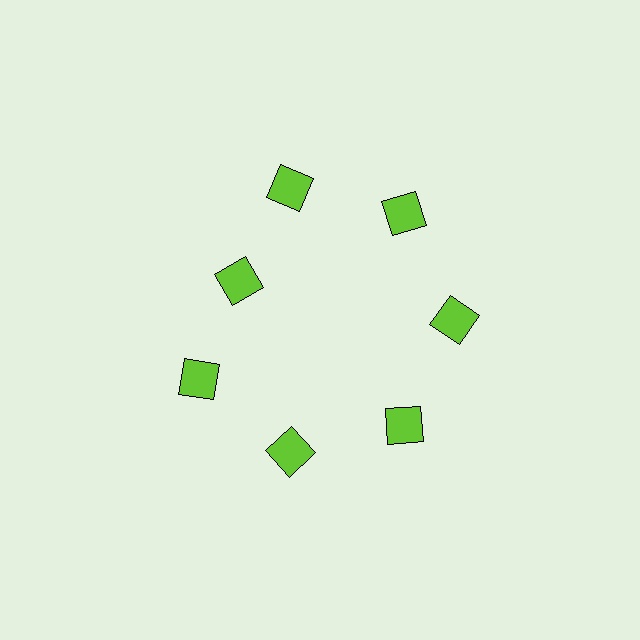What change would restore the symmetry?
The symmetry would be restored by moving it outward, back onto the ring so that all 7 squares sit at equal angles and equal distance from the center.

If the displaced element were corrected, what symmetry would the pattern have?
It would have 7-fold rotational symmetry — the pattern would map onto itself every 51 degrees.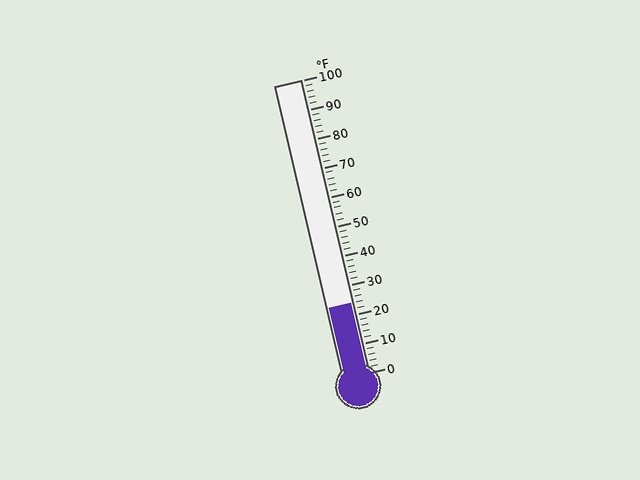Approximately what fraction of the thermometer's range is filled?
The thermometer is filled to approximately 25% of its range.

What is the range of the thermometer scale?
The thermometer scale ranges from 0°F to 100°F.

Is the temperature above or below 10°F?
The temperature is above 10°F.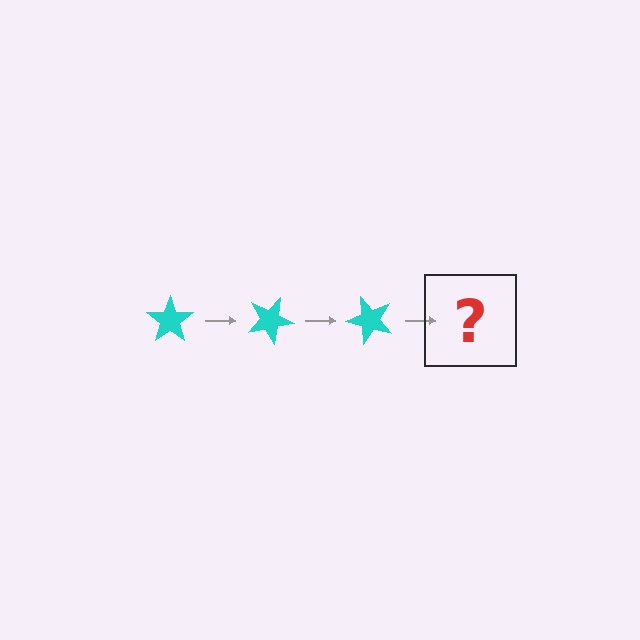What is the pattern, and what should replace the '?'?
The pattern is that the star rotates 25 degrees each step. The '?' should be a cyan star rotated 75 degrees.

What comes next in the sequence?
The next element should be a cyan star rotated 75 degrees.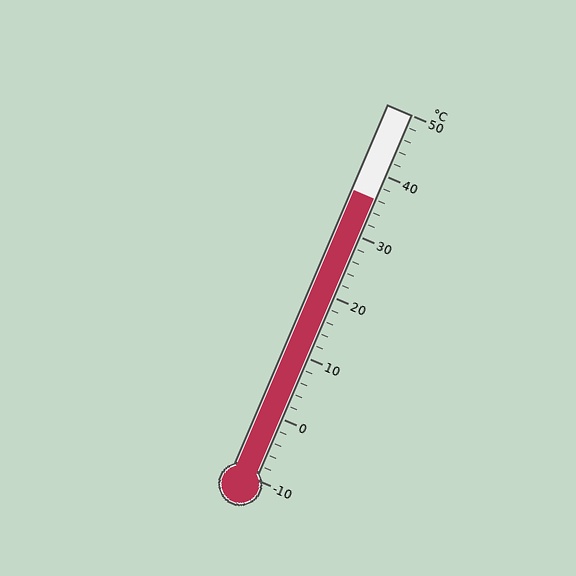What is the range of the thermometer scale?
The thermometer scale ranges from -10°C to 50°C.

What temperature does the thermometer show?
The thermometer shows approximately 36°C.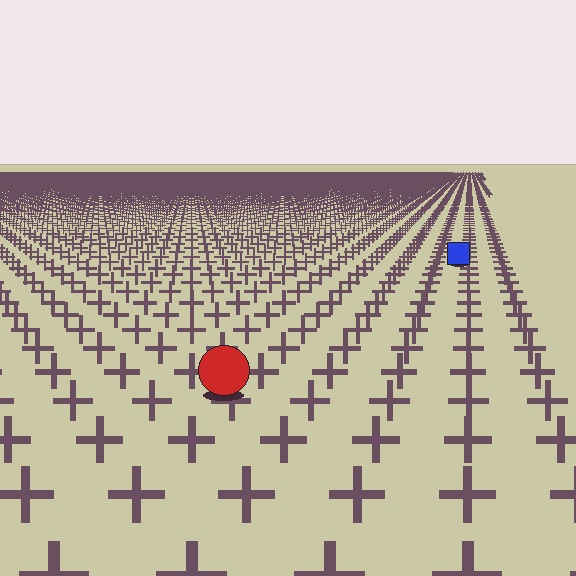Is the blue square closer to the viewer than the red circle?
No. The red circle is closer — you can tell from the texture gradient: the ground texture is coarser near it.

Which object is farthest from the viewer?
The blue square is farthest from the viewer. It appears smaller and the ground texture around it is denser.